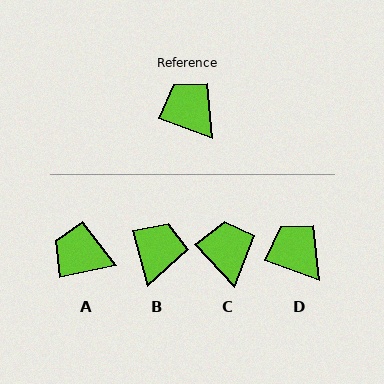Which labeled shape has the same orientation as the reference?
D.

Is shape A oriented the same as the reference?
No, it is off by about 32 degrees.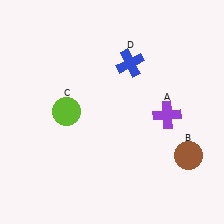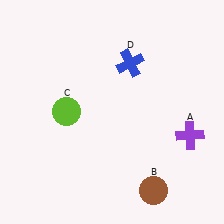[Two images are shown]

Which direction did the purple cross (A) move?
The purple cross (A) moved right.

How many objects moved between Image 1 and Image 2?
2 objects moved between the two images.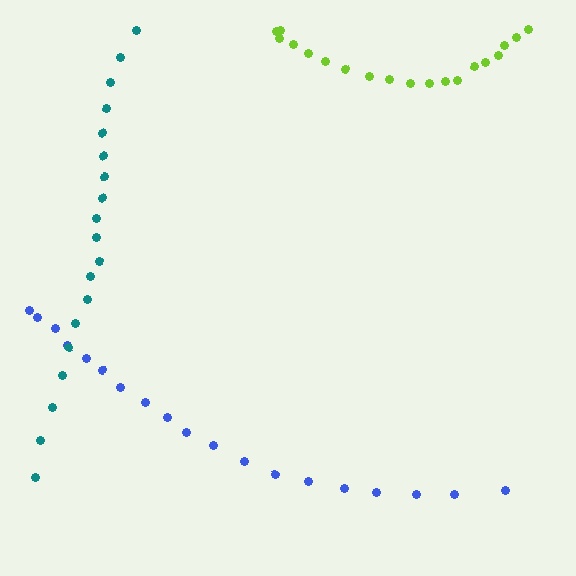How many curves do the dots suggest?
There are 3 distinct paths.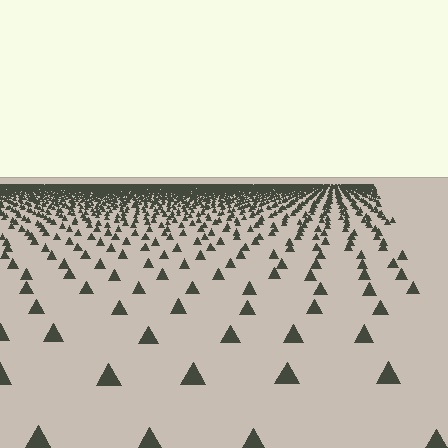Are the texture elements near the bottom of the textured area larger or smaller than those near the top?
Larger. Near the bottom, elements are closer to the viewer and appear at a bigger on-screen size.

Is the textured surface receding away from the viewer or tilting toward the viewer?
The surface is receding away from the viewer. Texture elements get smaller and denser toward the top.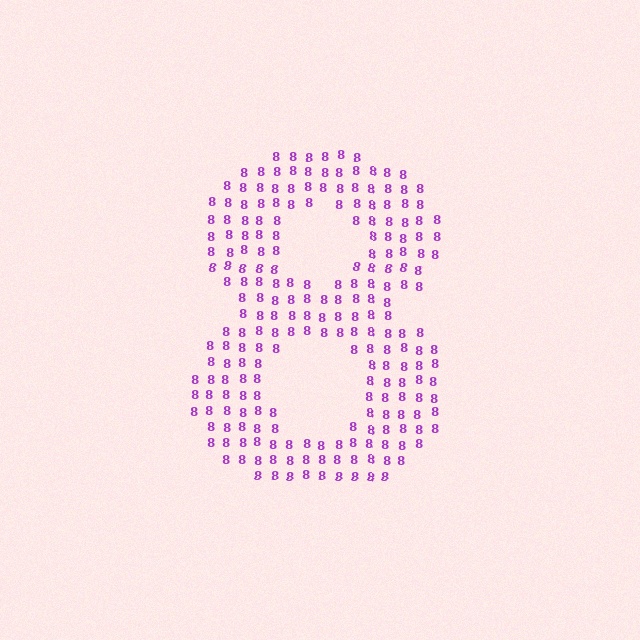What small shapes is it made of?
It is made of small digit 8's.